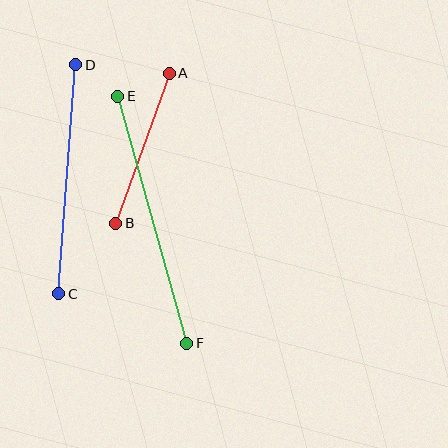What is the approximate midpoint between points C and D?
The midpoint is at approximately (67, 179) pixels.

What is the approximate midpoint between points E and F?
The midpoint is at approximately (152, 220) pixels.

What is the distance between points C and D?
The distance is approximately 230 pixels.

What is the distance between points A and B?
The distance is approximately 159 pixels.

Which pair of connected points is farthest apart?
Points E and F are farthest apart.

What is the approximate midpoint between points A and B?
The midpoint is at approximately (142, 148) pixels.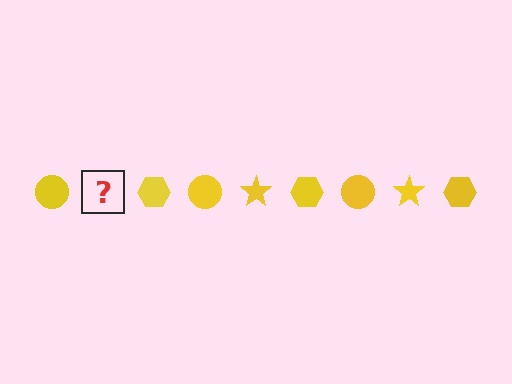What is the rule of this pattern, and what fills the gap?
The rule is that the pattern cycles through circle, star, hexagon shapes in yellow. The gap should be filled with a yellow star.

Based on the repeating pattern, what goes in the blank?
The blank should be a yellow star.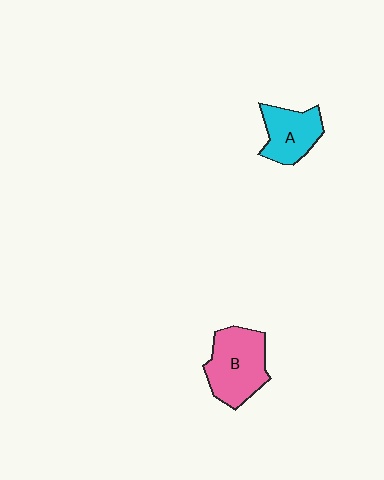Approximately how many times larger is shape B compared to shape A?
Approximately 1.4 times.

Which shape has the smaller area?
Shape A (cyan).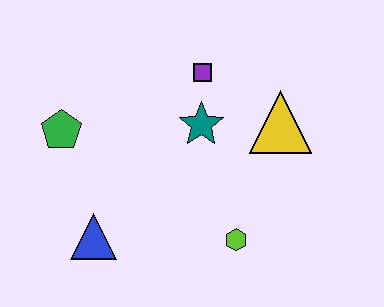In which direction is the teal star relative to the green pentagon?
The teal star is to the right of the green pentagon.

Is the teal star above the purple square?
No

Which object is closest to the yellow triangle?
The teal star is closest to the yellow triangle.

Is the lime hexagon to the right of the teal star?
Yes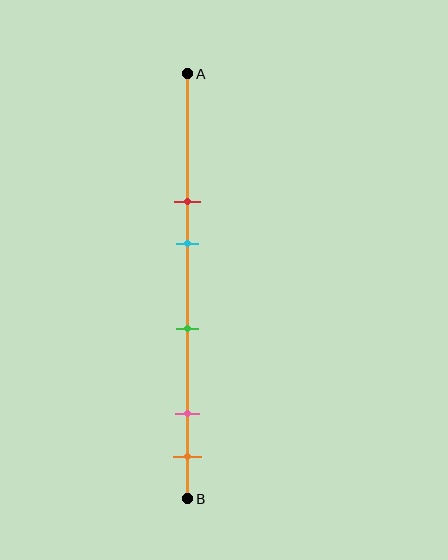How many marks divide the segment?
There are 5 marks dividing the segment.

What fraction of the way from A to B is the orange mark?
The orange mark is approximately 90% (0.9) of the way from A to B.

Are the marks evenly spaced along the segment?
No, the marks are not evenly spaced.